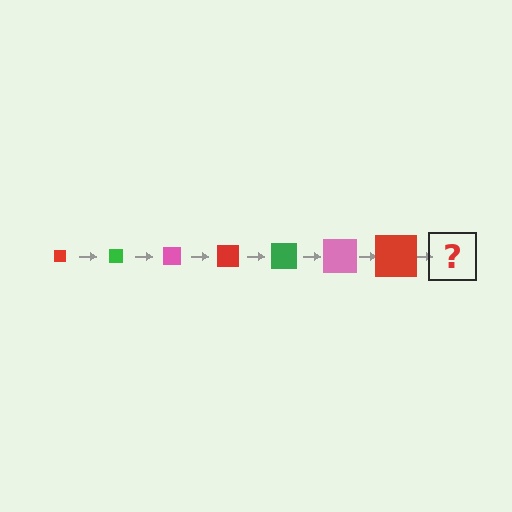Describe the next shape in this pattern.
It should be a green square, larger than the previous one.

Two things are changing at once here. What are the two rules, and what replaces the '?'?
The two rules are that the square grows larger each step and the color cycles through red, green, and pink. The '?' should be a green square, larger than the previous one.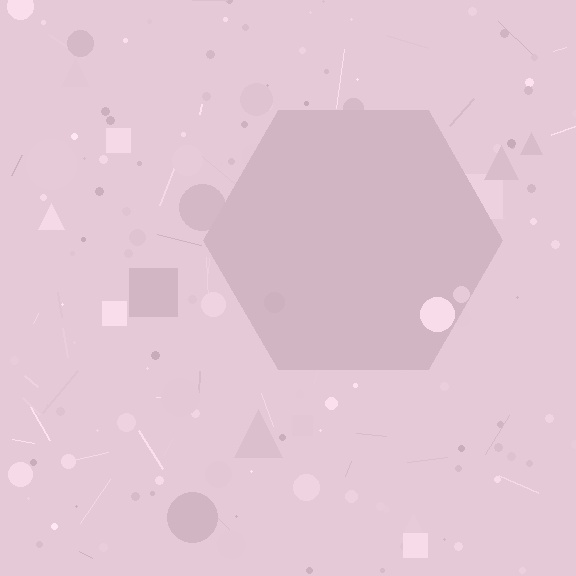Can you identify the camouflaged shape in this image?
The camouflaged shape is a hexagon.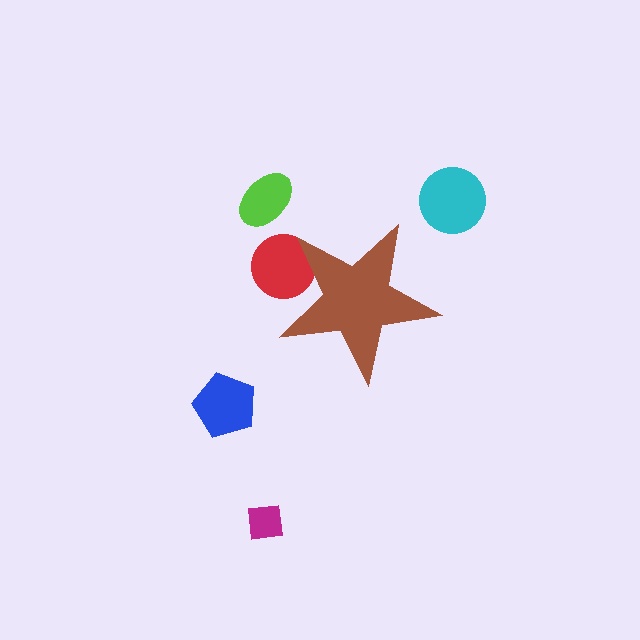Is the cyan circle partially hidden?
No, the cyan circle is fully visible.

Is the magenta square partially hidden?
No, the magenta square is fully visible.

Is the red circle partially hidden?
Yes, the red circle is partially hidden behind the brown star.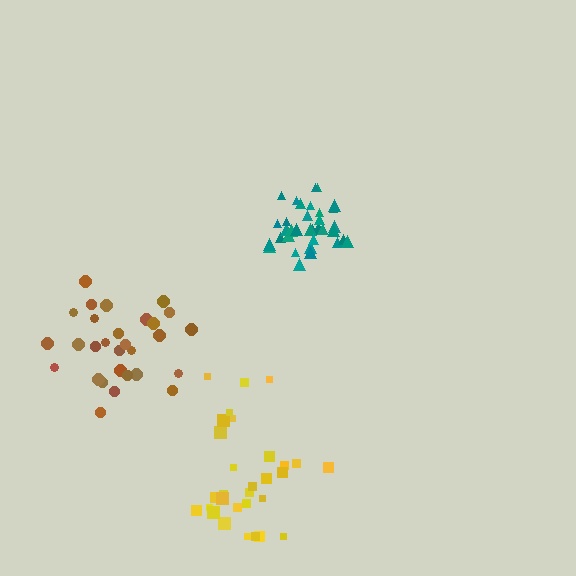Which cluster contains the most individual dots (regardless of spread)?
Teal (35).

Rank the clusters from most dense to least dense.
teal, brown, yellow.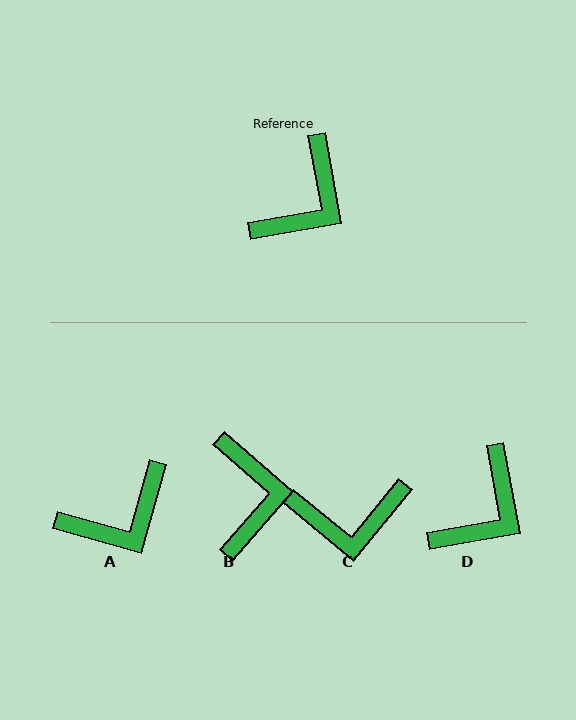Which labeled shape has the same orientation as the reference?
D.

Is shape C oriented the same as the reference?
No, it is off by about 50 degrees.